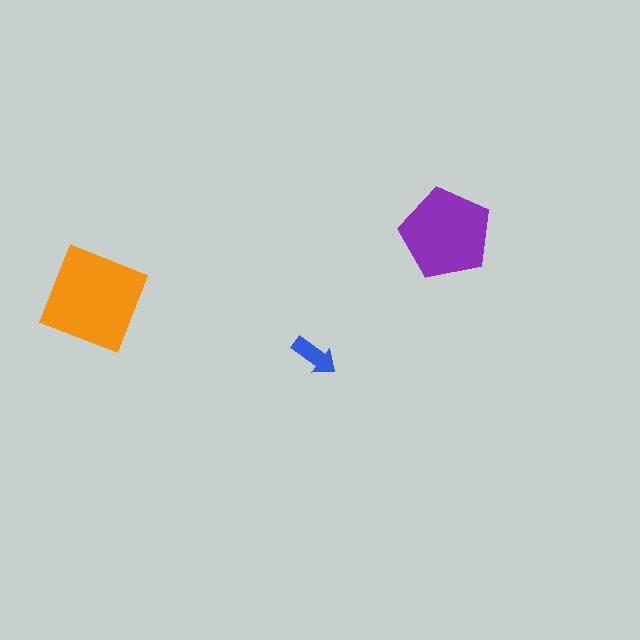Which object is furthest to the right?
The purple pentagon is rightmost.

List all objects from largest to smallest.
The orange diamond, the purple pentagon, the blue arrow.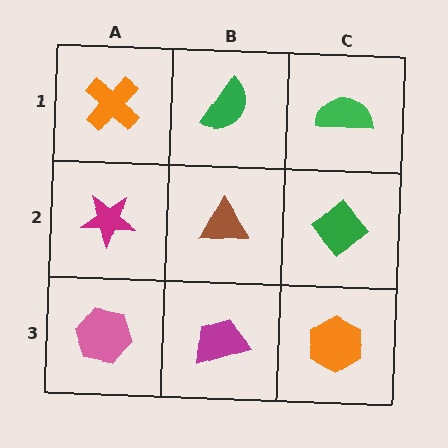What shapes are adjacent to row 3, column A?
A magenta star (row 2, column A), a magenta trapezoid (row 3, column B).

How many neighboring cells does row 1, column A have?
2.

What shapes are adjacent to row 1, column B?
A brown triangle (row 2, column B), an orange cross (row 1, column A), a green semicircle (row 1, column C).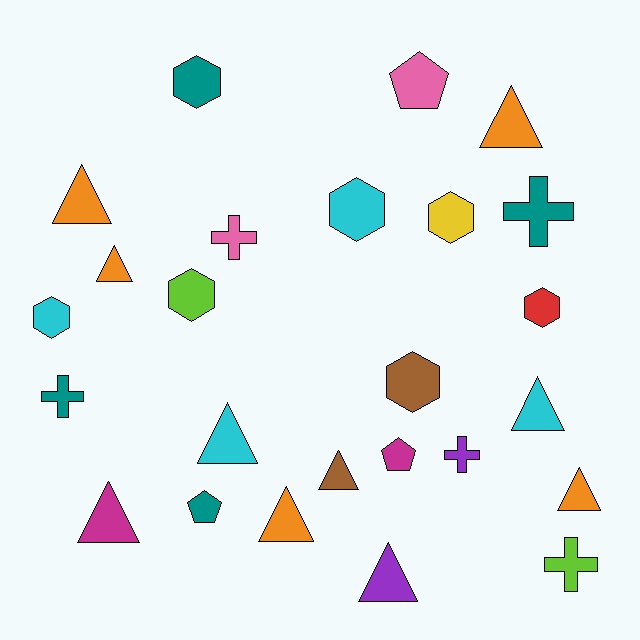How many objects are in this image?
There are 25 objects.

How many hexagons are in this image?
There are 7 hexagons.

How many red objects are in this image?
There is 1 red object.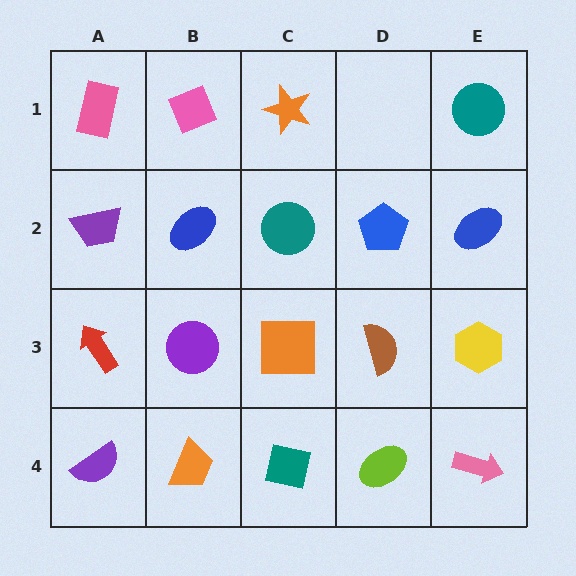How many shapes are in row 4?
5 shapes.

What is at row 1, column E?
A teal circle.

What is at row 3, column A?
A red arrow.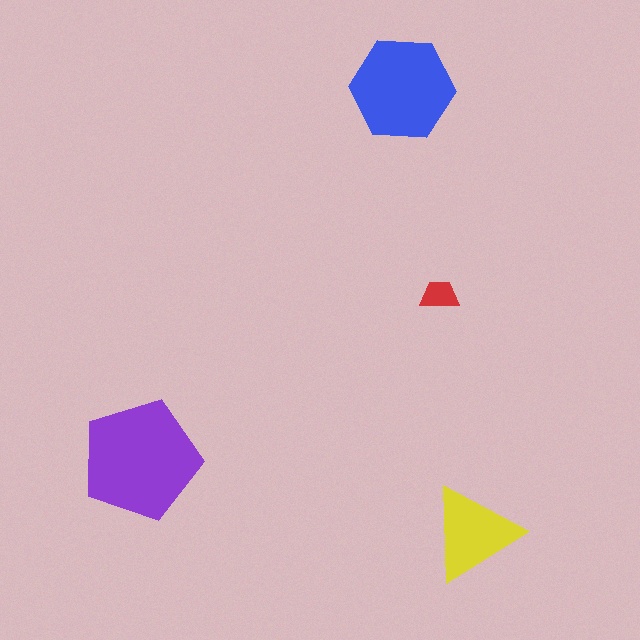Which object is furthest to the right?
The yellow triangle is rightmost.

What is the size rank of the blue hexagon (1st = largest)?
2nd.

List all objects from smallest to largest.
The red trapezoid, the yellow triangle, the blue hexagon, the purple pentagon.